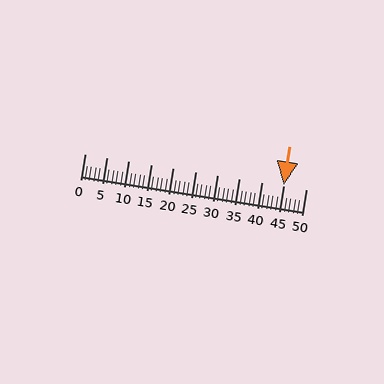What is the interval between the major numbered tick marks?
The major tick marks are spaced 5 units apart.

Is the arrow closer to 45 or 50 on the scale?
The arrow is closer to 45.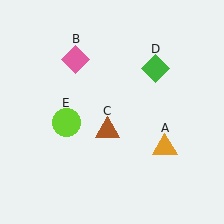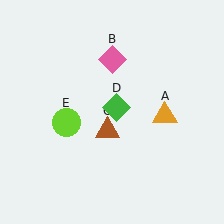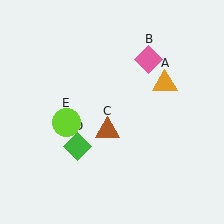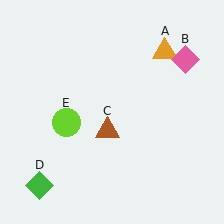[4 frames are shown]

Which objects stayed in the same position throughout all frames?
Brown triangle (object C) and lime circle (object E) remained stationary.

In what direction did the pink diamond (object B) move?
The pink diamond (object B) moved right.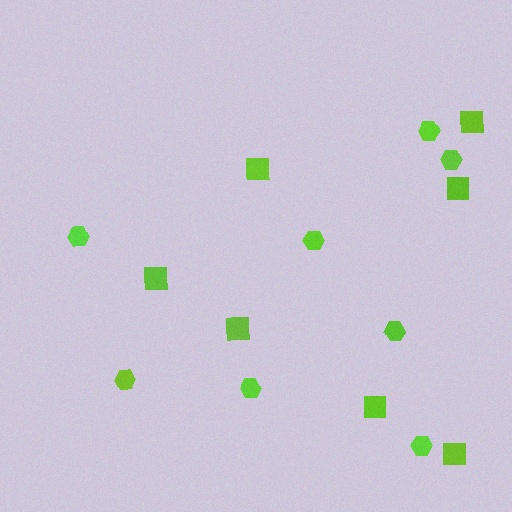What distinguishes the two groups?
There are 2 groups: one group of squares (7) and one group of hexagons (8).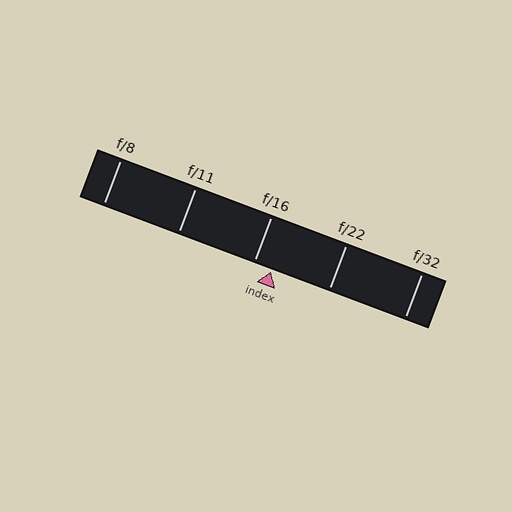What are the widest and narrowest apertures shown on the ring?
The widest aperture shown is f/8 and the narrowest is f/32.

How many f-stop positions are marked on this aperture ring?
There are 5 f-stop positions marked.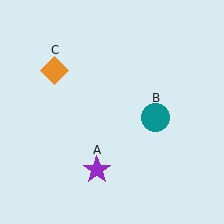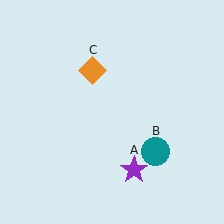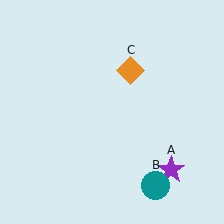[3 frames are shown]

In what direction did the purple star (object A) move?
The purple star (object A) moved right.